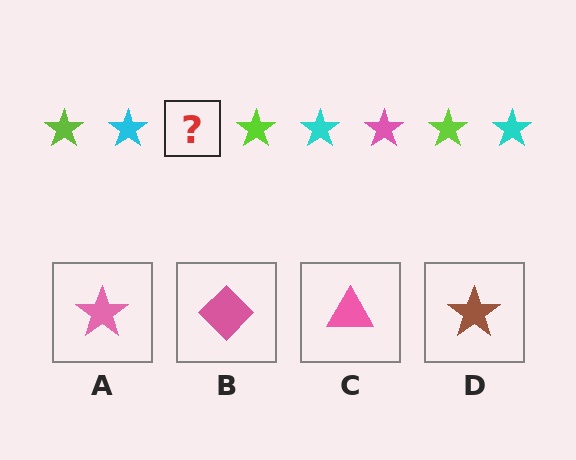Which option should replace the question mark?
Option A.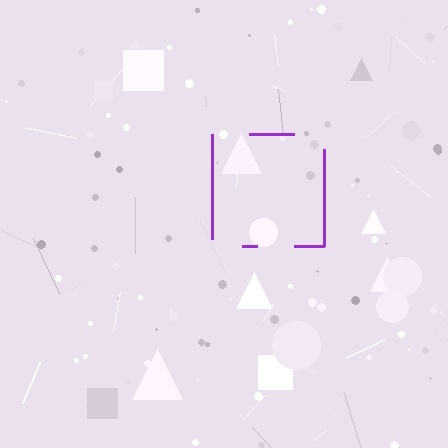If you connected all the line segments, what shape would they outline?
They would outline a square.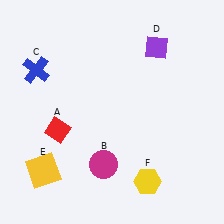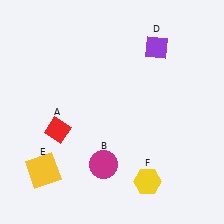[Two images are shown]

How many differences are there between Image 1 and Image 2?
There is 1 difference between the two images.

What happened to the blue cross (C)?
The blue cross (C) was removed in Image 2. It was in the top-left area of Image 1.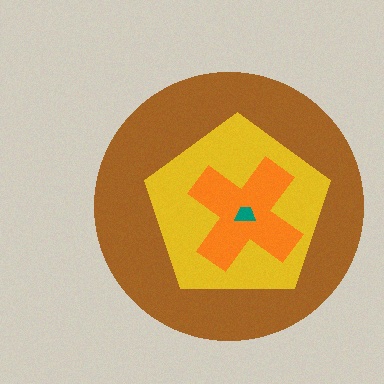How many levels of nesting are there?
4.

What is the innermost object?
The teal trapezoid.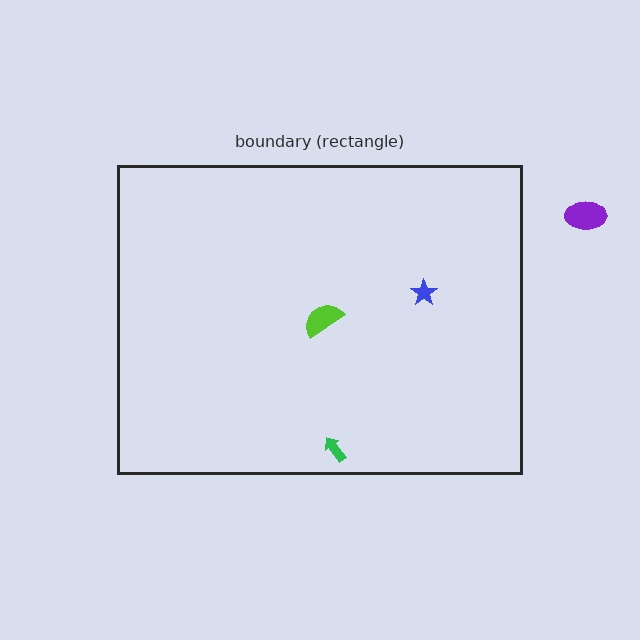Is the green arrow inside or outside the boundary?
Inside.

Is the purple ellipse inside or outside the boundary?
Outside.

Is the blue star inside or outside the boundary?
Inside.